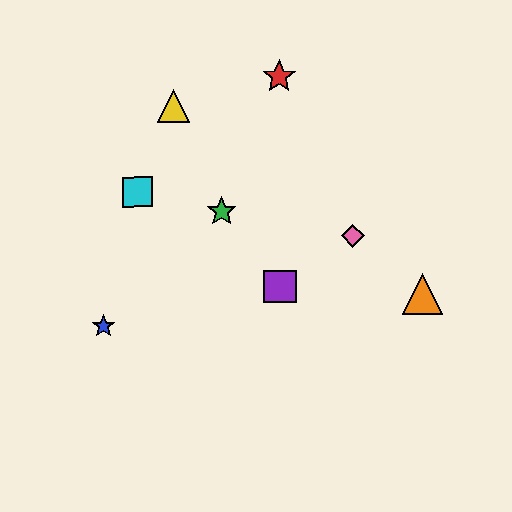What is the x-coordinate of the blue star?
The blue star is at x≈104.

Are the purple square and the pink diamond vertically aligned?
No, the purple square is at x≈280 and the pink diamond is at x≈353.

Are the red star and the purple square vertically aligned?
Yes, both are at x≈279.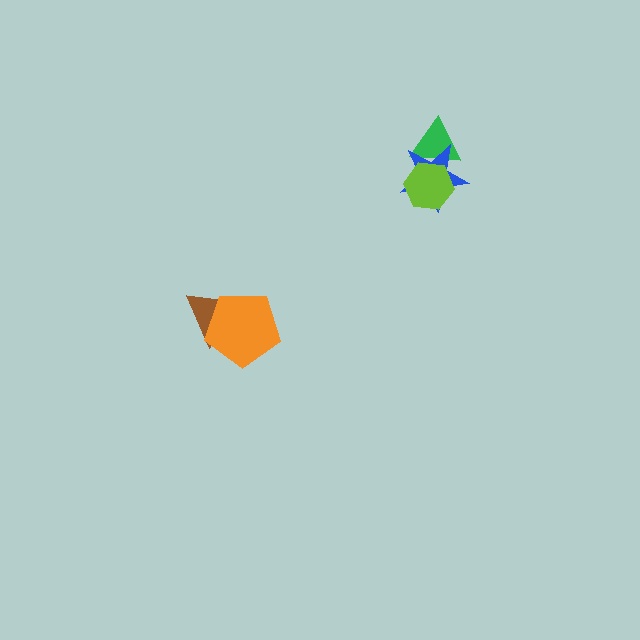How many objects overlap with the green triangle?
2 objects overlap with the green triangle.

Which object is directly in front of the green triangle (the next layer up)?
The blue star is directly in front of the green triangle.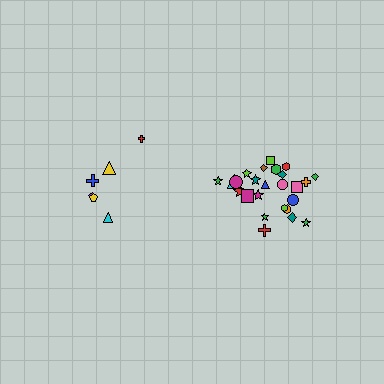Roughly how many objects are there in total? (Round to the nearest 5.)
Roughly 30 objects in total.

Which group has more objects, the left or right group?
The right group.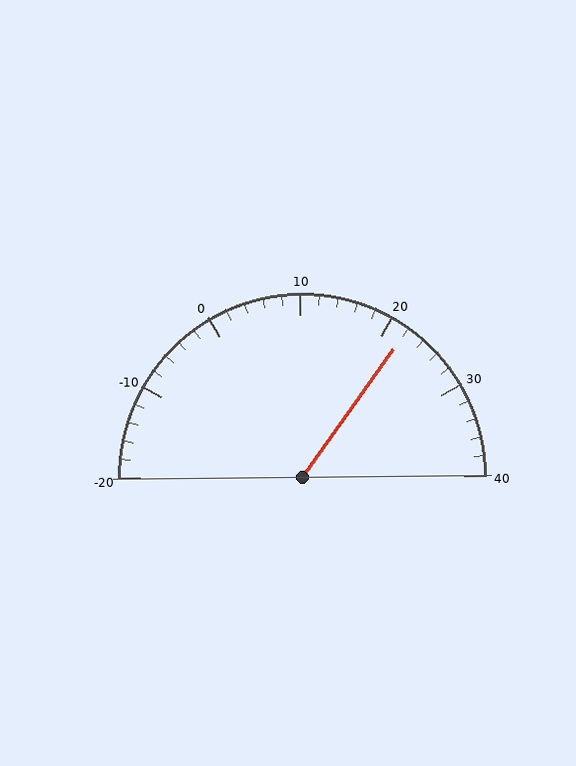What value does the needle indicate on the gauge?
The needle indicates approximately 22.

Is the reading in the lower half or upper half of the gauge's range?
The reading is in the upper half of the range (-20 to 40).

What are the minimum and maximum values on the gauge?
The gauge ranges from -20 to 40.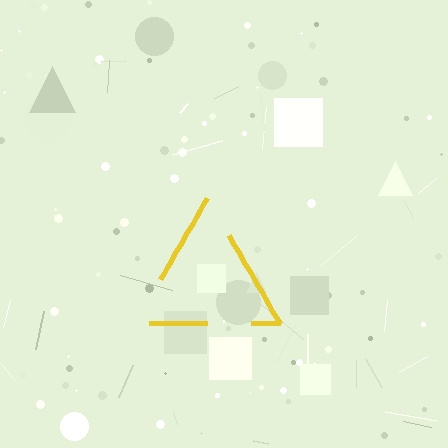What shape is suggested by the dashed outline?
The dashed outline suggests a triangle.